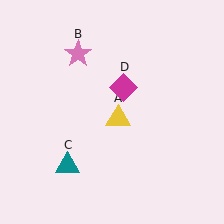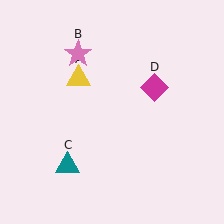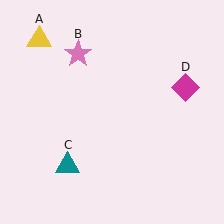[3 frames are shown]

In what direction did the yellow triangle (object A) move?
The yellow triangle (object A) moved up and to the left.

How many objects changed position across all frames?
2 objects changed position: yellow triangle (object A), magenta diamond (object D).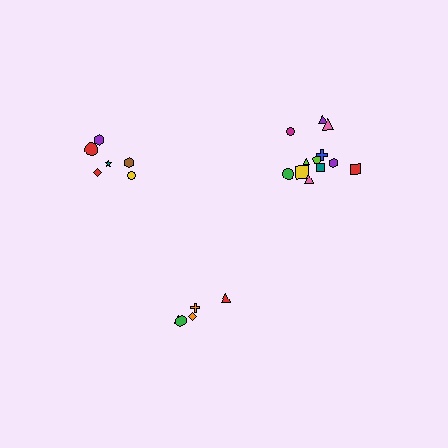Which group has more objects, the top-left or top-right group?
The top-right group.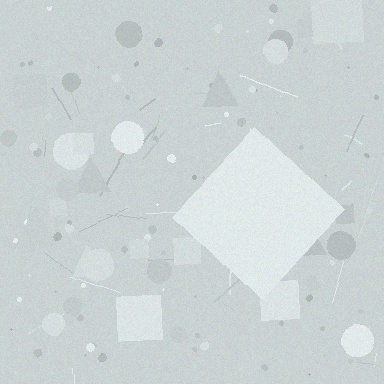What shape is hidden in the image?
A diamond is hidden in the image.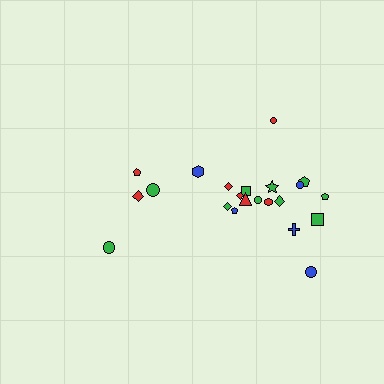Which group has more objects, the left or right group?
The right group.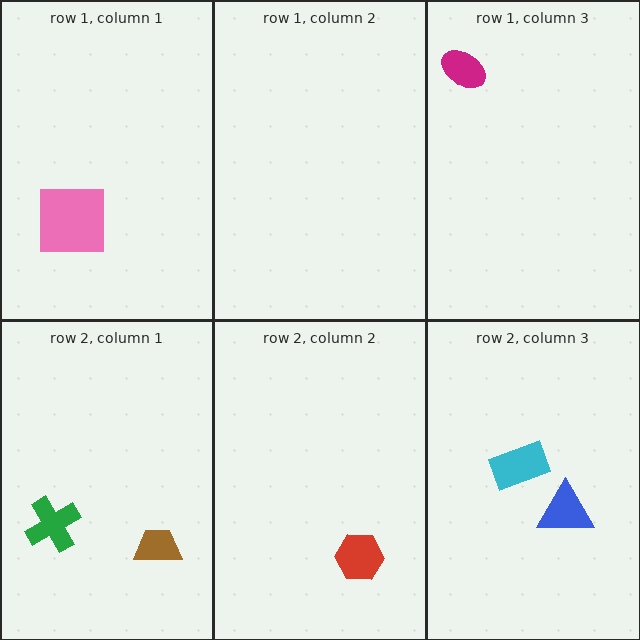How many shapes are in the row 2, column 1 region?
2.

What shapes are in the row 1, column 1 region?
The pink square.